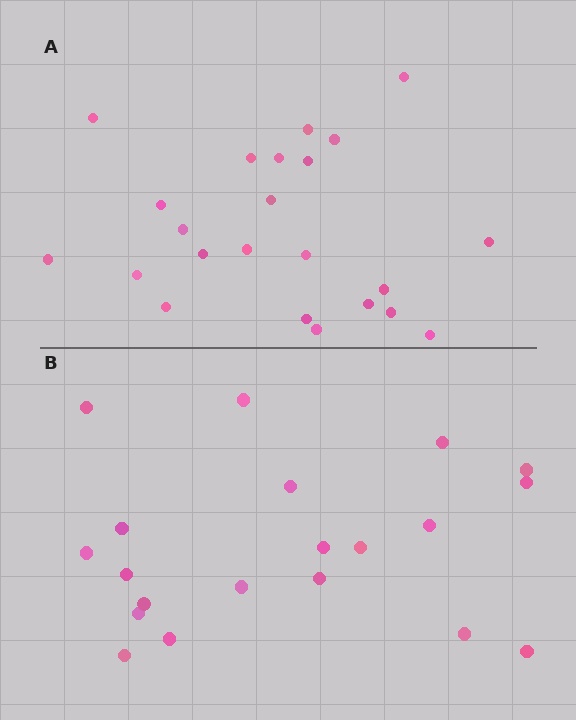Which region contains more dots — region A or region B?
Region A (the top region) has more dots.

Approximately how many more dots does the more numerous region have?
Region A has just a few more — roughly 2 or 3 more dots than region B.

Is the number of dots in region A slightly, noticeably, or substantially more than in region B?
Region A has only slightly more — the two regions are fairly close. The ratio is roughly 1.1 to 1.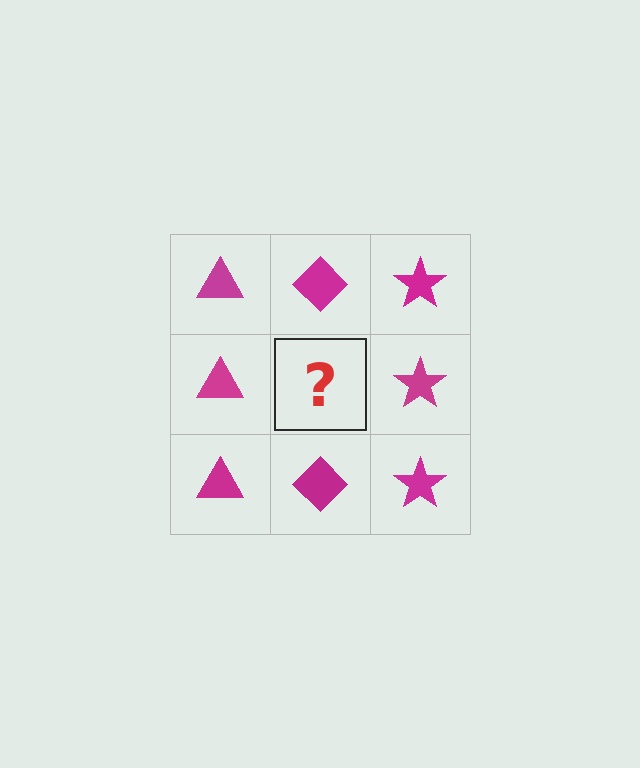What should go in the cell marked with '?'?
The missing cell should contain a magenta diamond.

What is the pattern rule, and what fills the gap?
The rule is that each column has a consistent shape. The gap should be filled with a magenta diamond.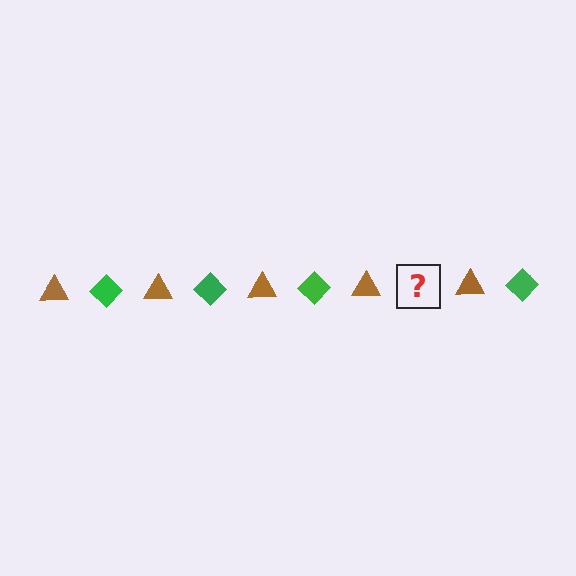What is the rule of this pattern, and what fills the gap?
The rule is that the pattern alternates between brown triangle and green diamond. The gap should be filled with a green diamond.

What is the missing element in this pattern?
The missing element is a green diamond.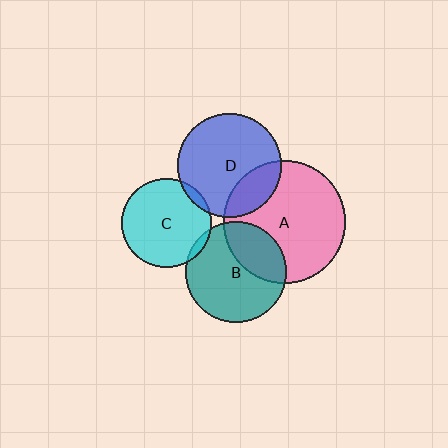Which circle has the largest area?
Circle A (pink).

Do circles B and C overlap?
Yes.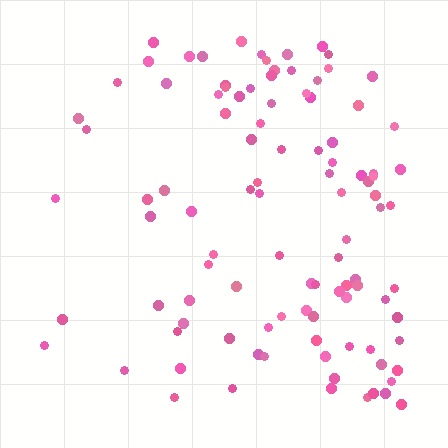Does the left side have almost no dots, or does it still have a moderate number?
Still a moderate number, just noticeably fewer than the right.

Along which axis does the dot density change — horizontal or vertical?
Horizontal.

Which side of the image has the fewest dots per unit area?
The left.